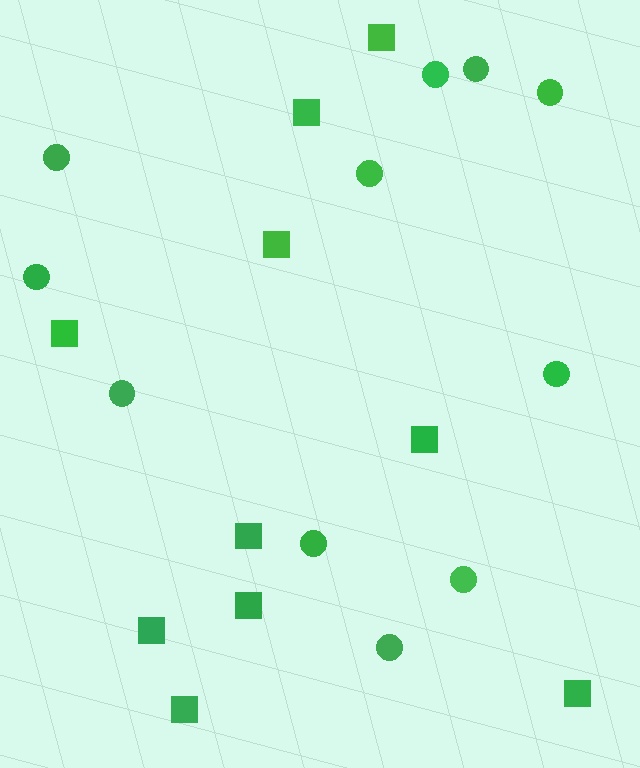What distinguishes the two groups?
There are 2 groups: one group of circles (11) and one group of squares (10).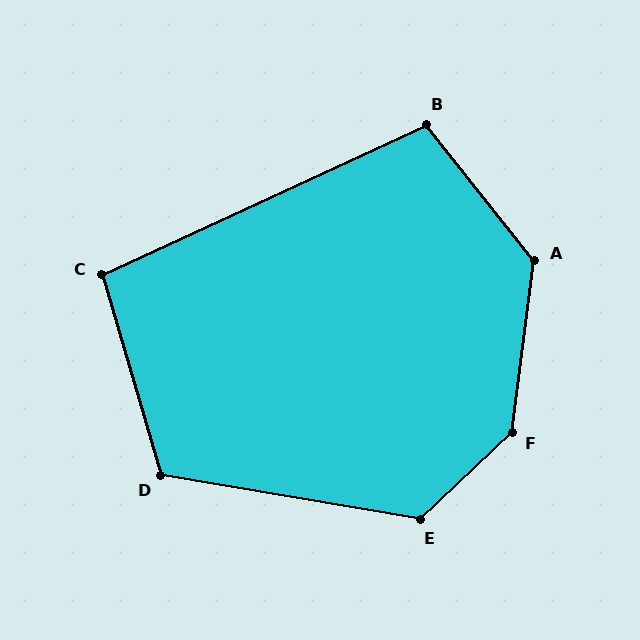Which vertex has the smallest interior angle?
C, at approximately 99 degrees.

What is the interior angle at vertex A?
Approximately 134 degrees (obtuse).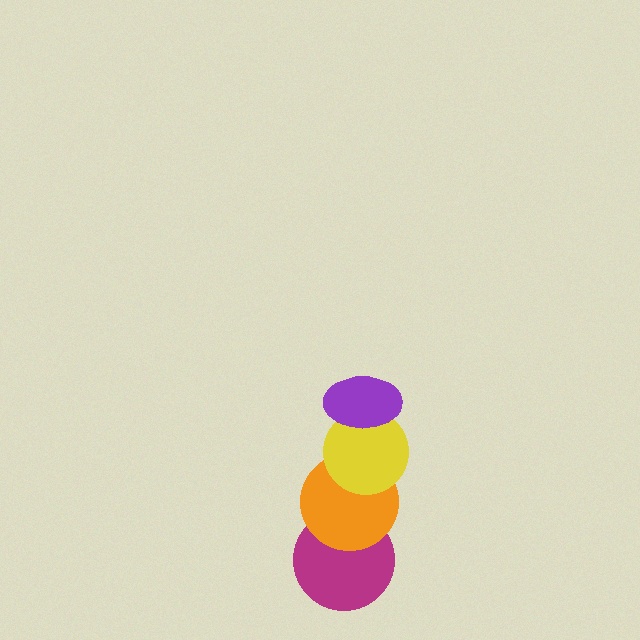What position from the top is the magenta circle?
The magenta circle is 4th from the top.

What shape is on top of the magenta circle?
The orange circle is on top of the magenta circle.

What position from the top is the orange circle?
The orange circle is 3rd from the top.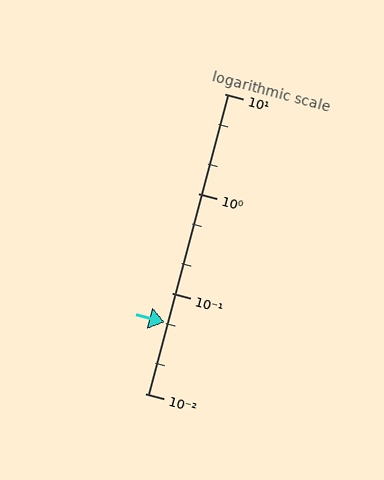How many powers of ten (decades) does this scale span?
The scale spans 3 decades, from 0.01 to 10.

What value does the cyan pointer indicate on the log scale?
The pointer indicates approximately 0.051.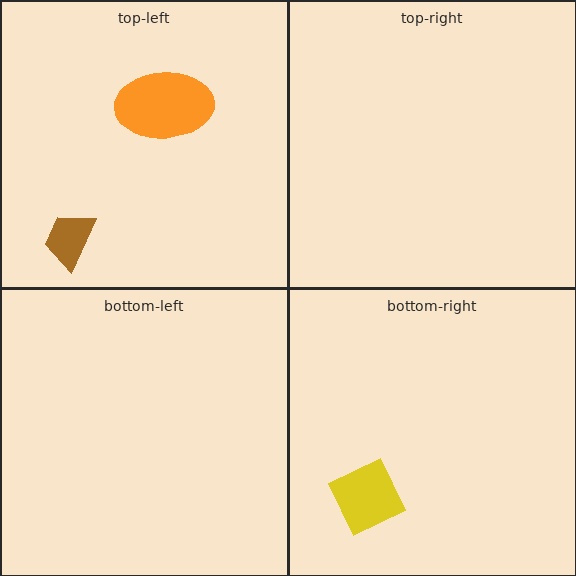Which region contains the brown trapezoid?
The top-left region.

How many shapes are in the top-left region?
2.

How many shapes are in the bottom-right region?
1.